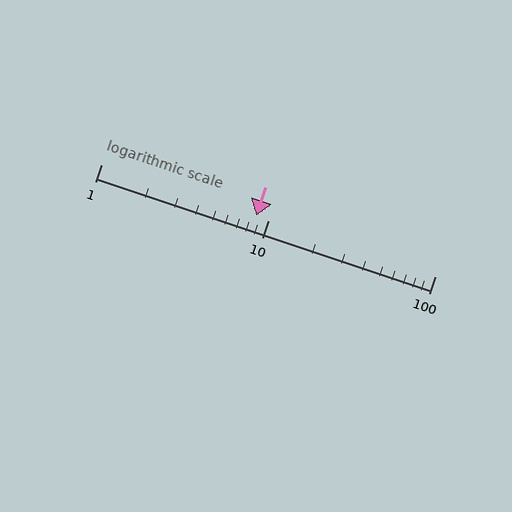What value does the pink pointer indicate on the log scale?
The pointer indicates approximately 8.5.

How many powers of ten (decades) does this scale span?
The scale spans 2 decades, from 1 to 100.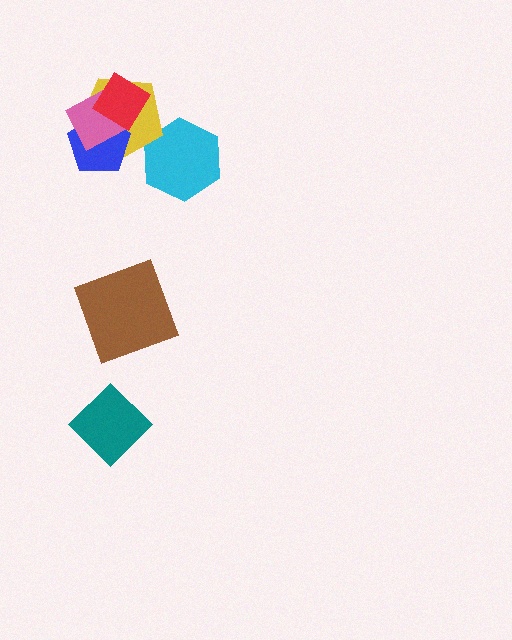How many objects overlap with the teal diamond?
0 objects overlap with the teal diamond.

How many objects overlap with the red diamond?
3 objects overlap with the red diamond.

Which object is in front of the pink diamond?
The red diamond is in front of the pink diamond.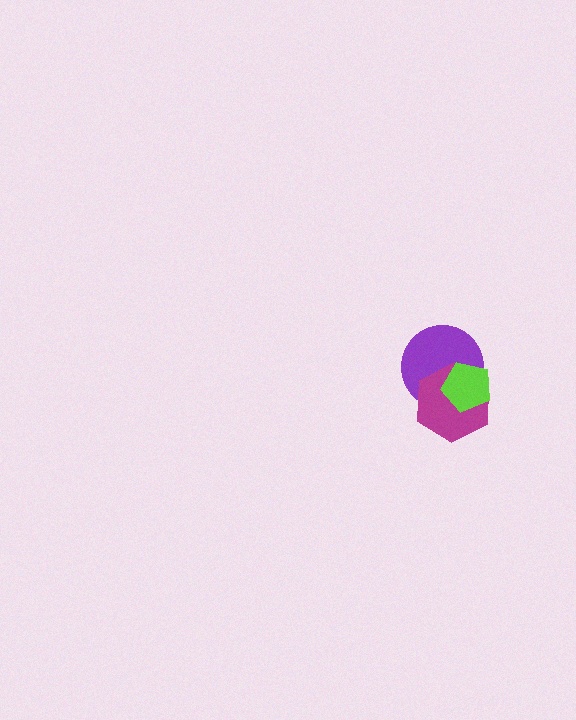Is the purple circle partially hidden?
Yes, it is partially covered by another shape.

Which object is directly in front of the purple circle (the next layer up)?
The magenta hexagon is directly in front of the purple circle.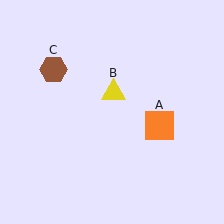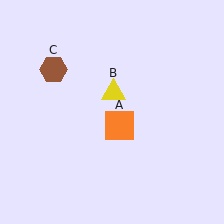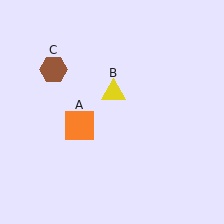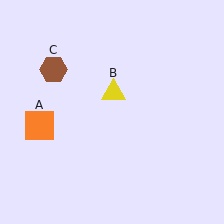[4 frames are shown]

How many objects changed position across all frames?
1 object changed position: orange square (object A).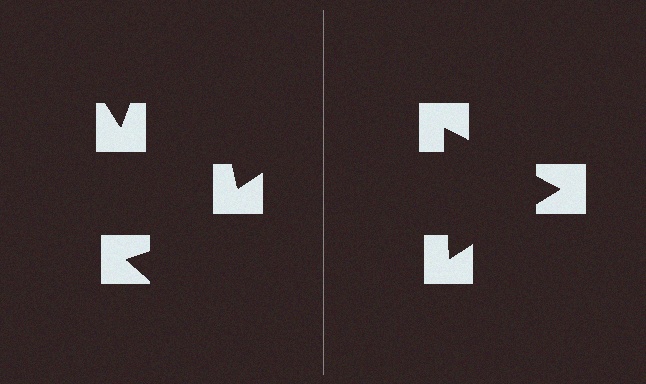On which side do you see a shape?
An illusory triangle appears on the right side. On the left side the wedge cuts are rotated, so no coherent shape forms.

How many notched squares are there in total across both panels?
6 — 3 on each side.